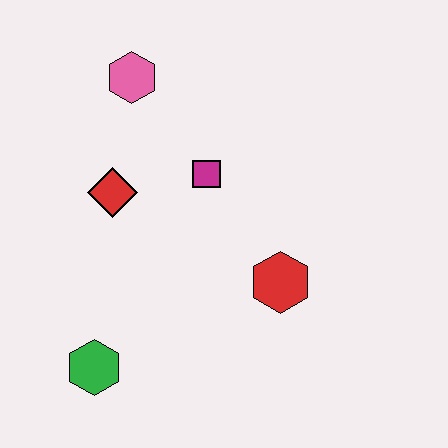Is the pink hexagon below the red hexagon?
No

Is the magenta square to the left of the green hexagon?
No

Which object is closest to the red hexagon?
The magenta square is closest to the red hexagon.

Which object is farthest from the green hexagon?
The pink hexagon is farthest from the green hexagon.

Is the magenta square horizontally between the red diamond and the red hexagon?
Yes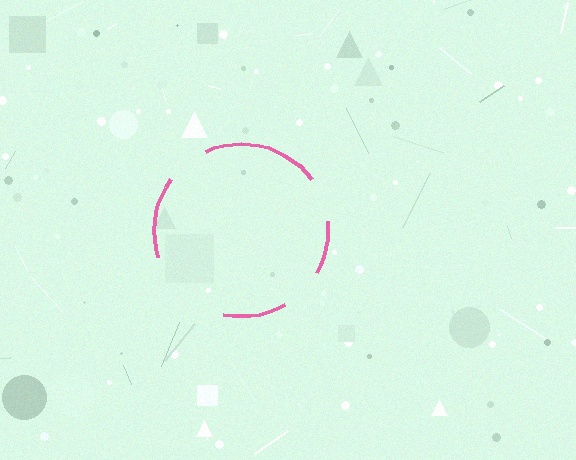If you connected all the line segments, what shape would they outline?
They would outline a circle.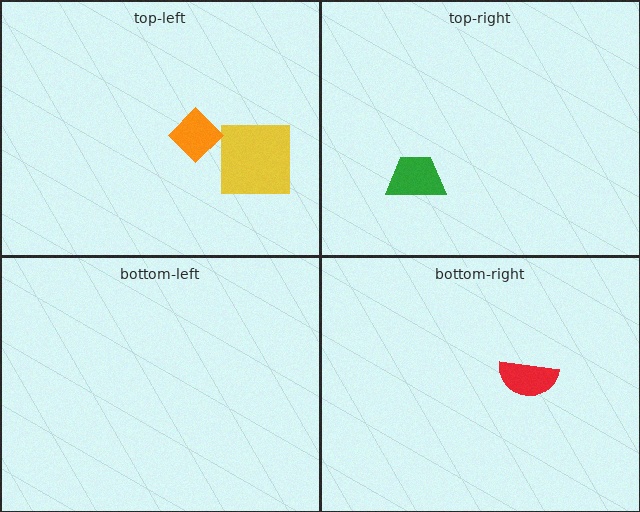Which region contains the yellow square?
The top-left region.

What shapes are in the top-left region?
The yellow square, the orange diamond.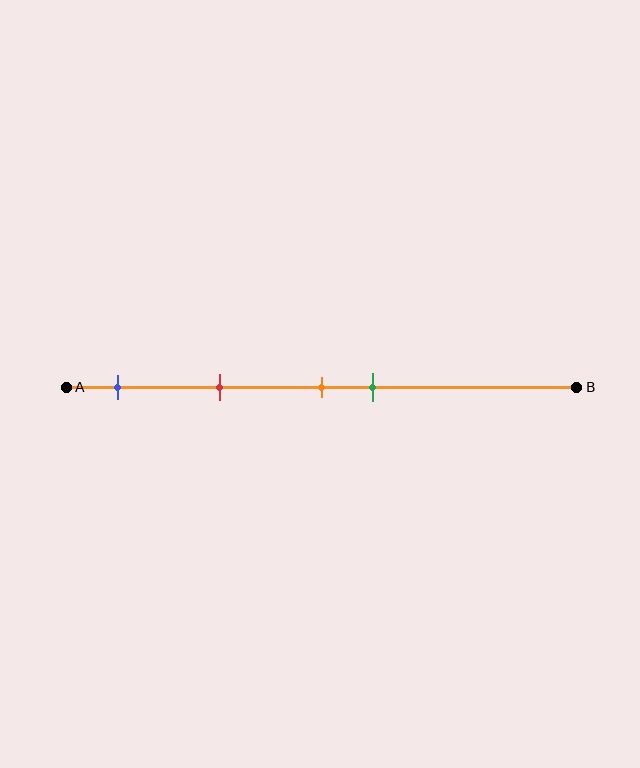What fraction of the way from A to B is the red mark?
The red mark is approximately 30% (0.3) of the way from A to B.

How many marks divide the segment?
There are 4 marks dividing the segment.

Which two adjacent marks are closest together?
The orange and green marks are the closest adjacent pair.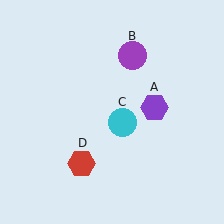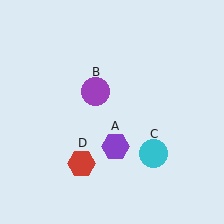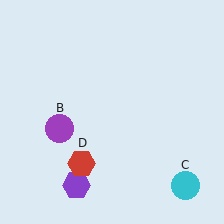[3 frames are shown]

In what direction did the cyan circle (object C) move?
The cyan circle (object C) moved down and to the right.